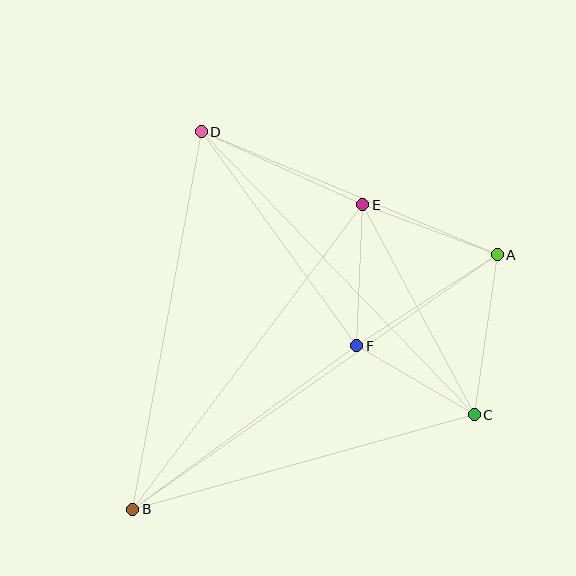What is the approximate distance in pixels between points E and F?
The distance between E and F is approximately 141 pixels.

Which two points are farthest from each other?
Points A and B are farthest from each other.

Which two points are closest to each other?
Points C and F are closest to each other.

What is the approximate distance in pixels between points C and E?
The distance between C and E is approximately 238 pixels.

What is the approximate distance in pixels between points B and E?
The distance between B and E is approximately 382 pixels.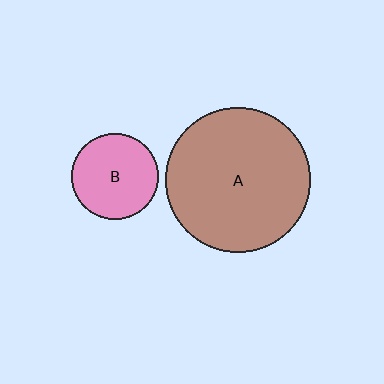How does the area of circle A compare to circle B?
Approximately 2.8 times.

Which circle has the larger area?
Circle A (brown).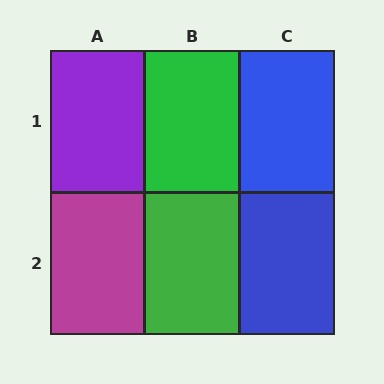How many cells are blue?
2 cells are blue.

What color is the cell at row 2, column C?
Blue.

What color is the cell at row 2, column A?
Magenta.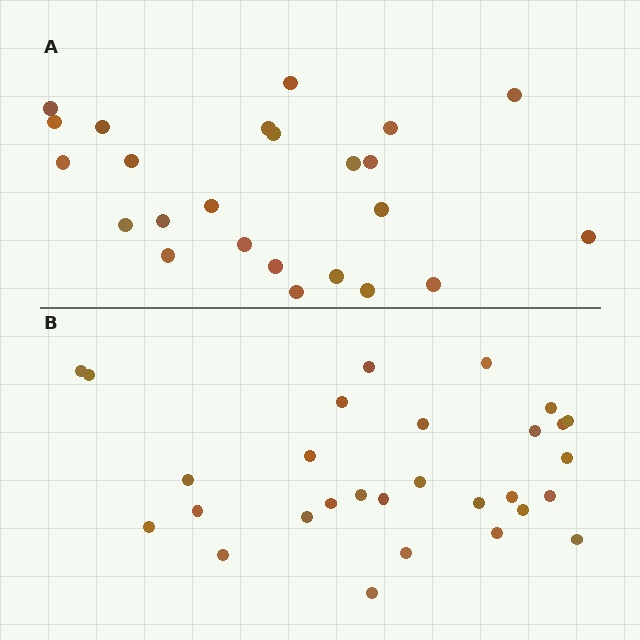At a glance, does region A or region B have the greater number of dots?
Region B (the bottom region) has more dots.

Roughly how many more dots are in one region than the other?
Region B has about 5 more dots than region A.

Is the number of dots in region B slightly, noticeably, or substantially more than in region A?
Region B has only slightly more — the two regions are fairly close. The ratio is roughly 1.2 to 1.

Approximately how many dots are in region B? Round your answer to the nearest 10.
About 30 dots. (The exact count is 29, which rounds to 30.)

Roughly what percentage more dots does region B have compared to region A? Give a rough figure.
About 20% more.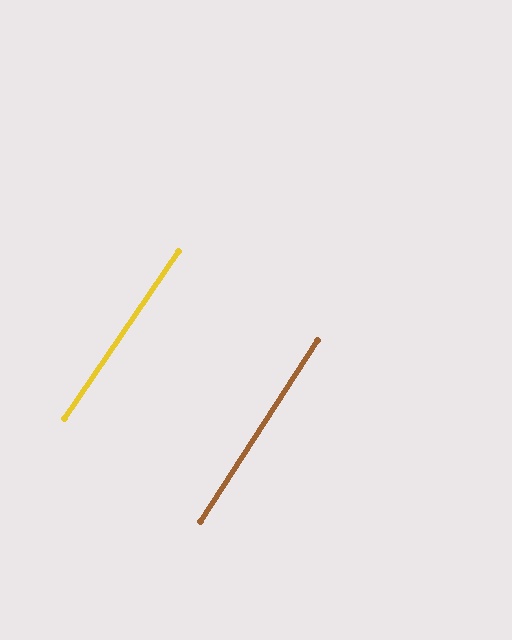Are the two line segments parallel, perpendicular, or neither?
Parallel — their directions differ by only 1.2°.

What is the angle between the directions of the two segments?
Approximately 1 degree.